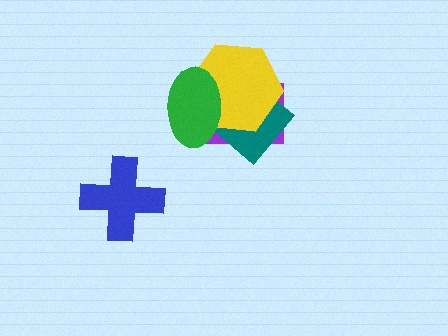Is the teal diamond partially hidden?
Yes, it is partially covered by another shape.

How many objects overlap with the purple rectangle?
3 objects overlap with the purple rectangle.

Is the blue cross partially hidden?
No, no other shape covers it.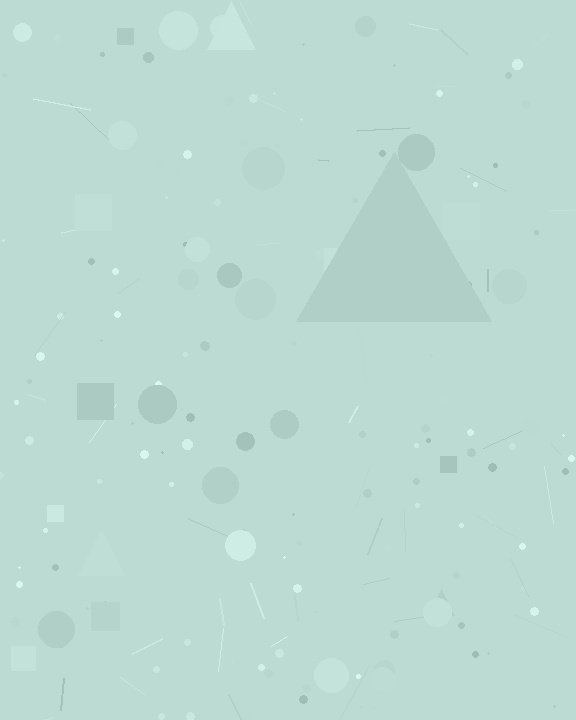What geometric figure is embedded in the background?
A triangle is embedded in the background.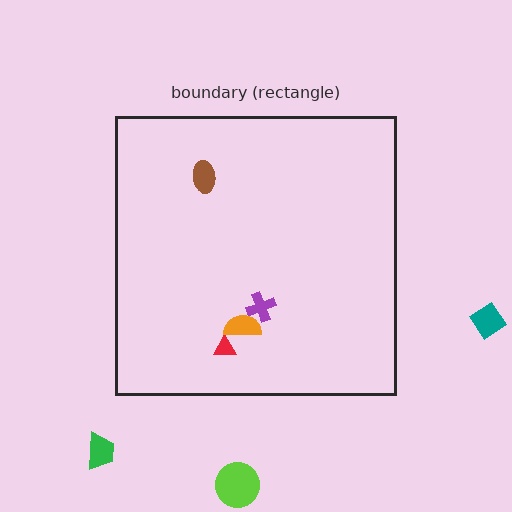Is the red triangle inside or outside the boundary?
Inside.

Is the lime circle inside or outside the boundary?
Outside.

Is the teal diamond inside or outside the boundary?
Outside.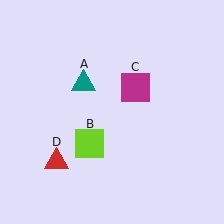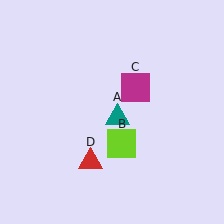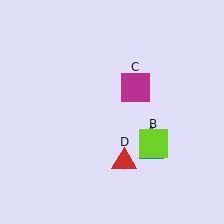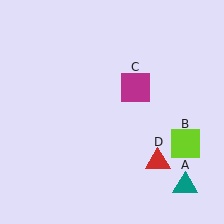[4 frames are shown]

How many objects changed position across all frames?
3 objects changed position: teal triangle (object A), lime square (object B), red triangle (object D).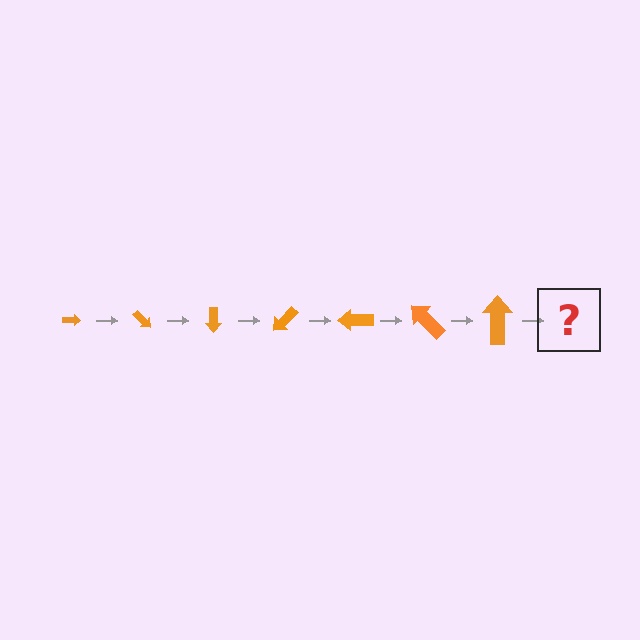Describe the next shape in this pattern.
It should be an arrow, larger than the previous one and rotated 315 degrees from the start.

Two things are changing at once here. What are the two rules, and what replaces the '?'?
The two rules are that the arrow grows larger each step and it rotates 45 degrees each step. The '?' should be an arrow, larger than the previous one and rotated 315 degrees from the start.